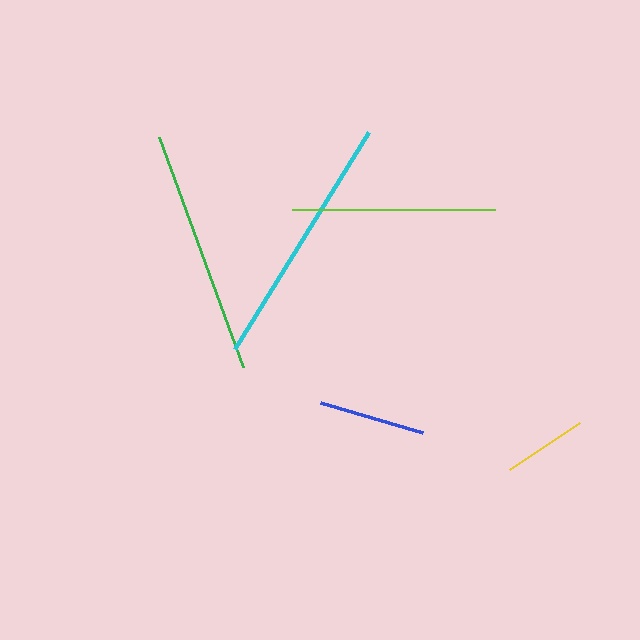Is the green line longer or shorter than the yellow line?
The green line is longer than the yellow line.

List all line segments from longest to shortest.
From longest to shortest: cyan, green, lime, blue, yellow.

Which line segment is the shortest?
The yellow line is the shortest at approximately 83 pixels.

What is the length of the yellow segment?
The yellow segment is approximately 83 pixels long.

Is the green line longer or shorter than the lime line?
The green line is longer than the lime line.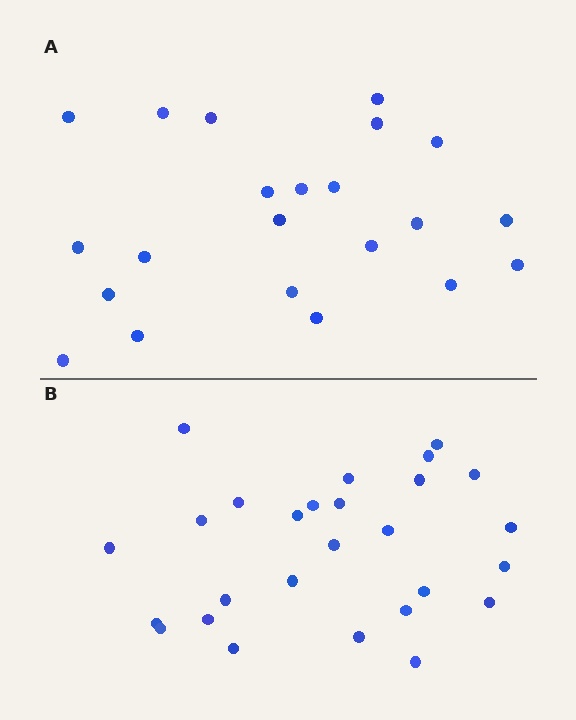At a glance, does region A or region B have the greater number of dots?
Region B (the bottom region) has more dots.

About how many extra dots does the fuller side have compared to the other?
Region B has about 5 more dots than region A.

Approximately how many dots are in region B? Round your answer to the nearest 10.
About 30 dots. (The exact count is 27, which rounds to 30.)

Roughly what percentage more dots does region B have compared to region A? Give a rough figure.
About 25% more.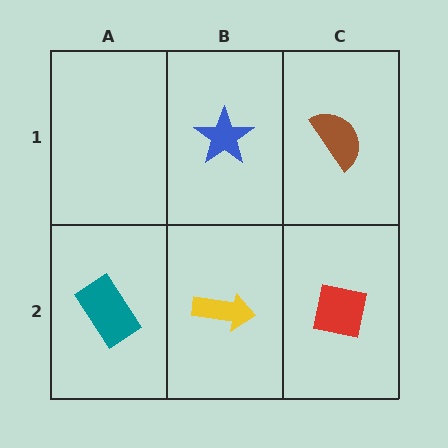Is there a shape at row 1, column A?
No, that cell is empty.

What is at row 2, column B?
A yellow arrow.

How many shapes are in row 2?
3 shapes.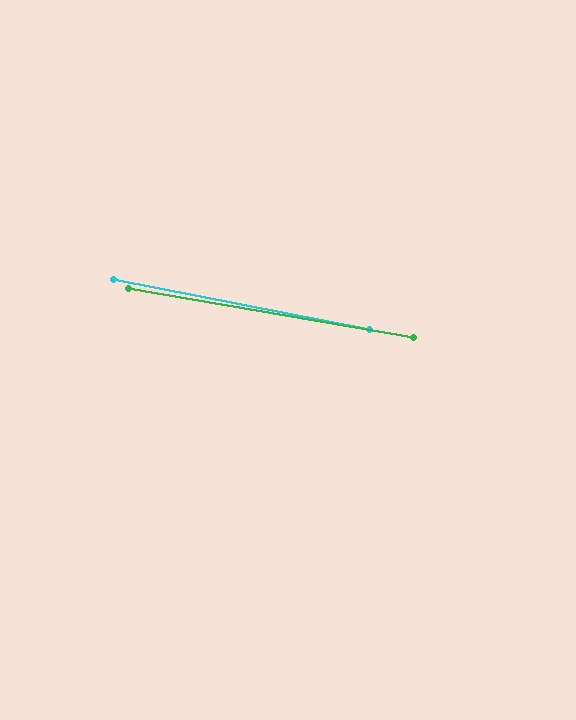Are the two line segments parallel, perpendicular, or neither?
Parallel — their directions differ by only 1.1°.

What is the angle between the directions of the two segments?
Approximately 1 degree.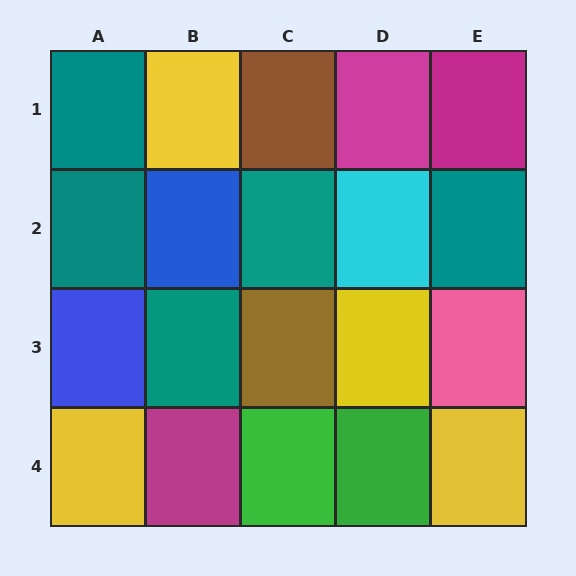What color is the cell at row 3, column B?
Teal.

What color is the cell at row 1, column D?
Magenta.